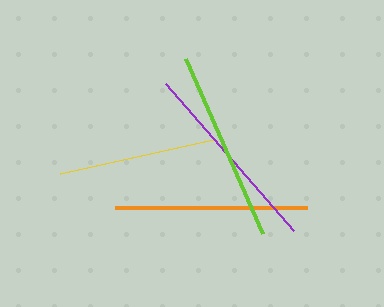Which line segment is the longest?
The purple line is the longest at approximately 195 pixels.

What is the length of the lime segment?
The lime segment is approximately 191 pixels long.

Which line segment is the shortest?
The yellow line is the shortest at approximately 156 pixels.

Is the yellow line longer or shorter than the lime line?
The lime line is longer than the yellow line.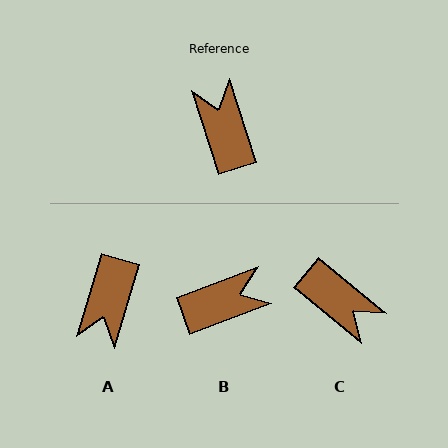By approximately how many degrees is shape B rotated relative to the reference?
Approximately 87 degrees clockwise.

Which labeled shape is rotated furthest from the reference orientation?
C, about 148 degrees away.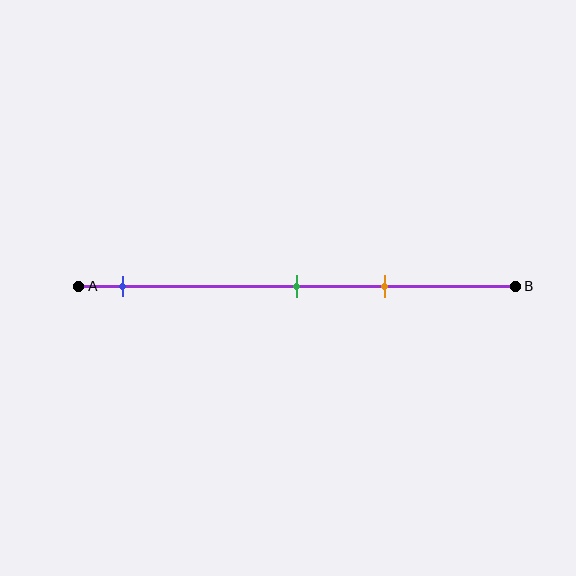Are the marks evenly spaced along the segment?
No, the marks are not evenly spaced.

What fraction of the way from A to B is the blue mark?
The blue mark is approximately 10% (0.1) of the way from A to B.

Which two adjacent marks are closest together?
The green and orange marks are the closest adjacent pair.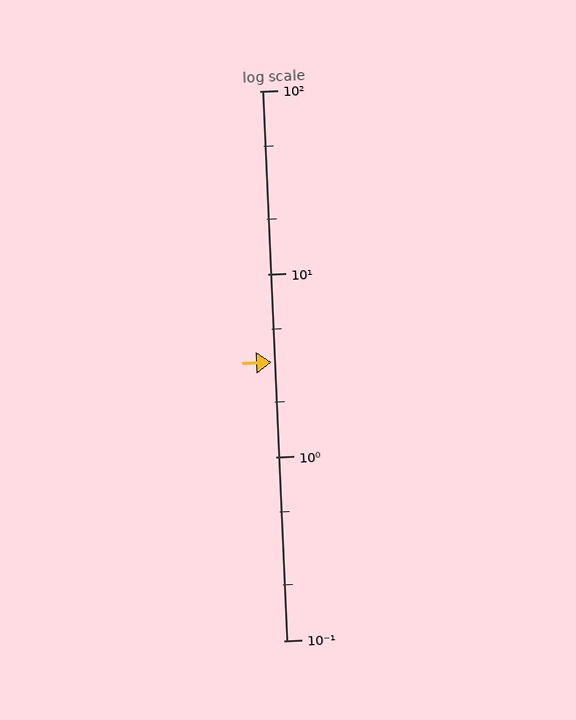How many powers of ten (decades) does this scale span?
The scale spans 3 decades, from 0.1 to 100.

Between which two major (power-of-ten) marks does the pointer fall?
The pointer is between 1 and 10.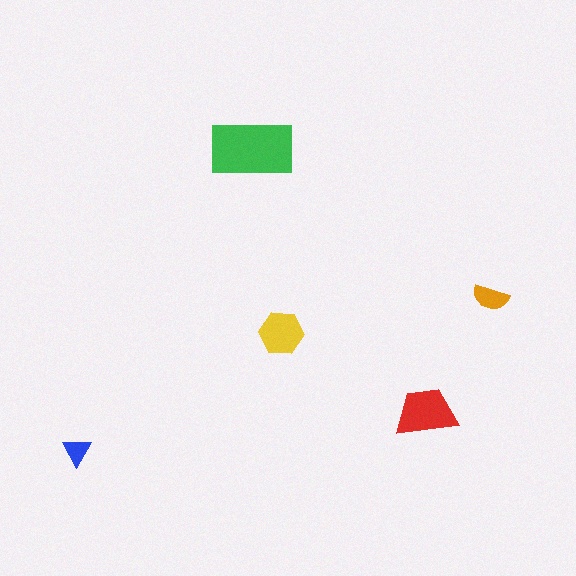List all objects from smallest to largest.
The blue triangle, the orange semicircle, the yellow hexagon, the red trapezoid, the green rectangle.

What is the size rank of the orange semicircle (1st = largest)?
4th.